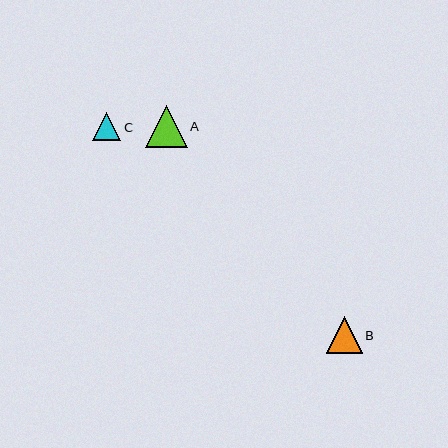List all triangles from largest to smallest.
From largest to smallest: A, B, C.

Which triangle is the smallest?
Triangle C is the smallest with a size of approximately 28 pixels.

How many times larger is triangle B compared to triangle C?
Triangle B is approximately 1.3 times the size of triangle C.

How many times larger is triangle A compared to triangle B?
Triangle A is approximately 1.2 times the size of triangle B.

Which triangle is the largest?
Triangle A is the largest with a size of approximately 42 pixels.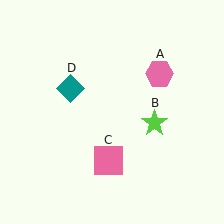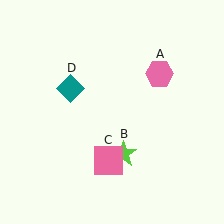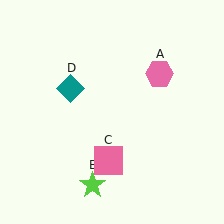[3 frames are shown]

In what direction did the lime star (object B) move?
The lime star (object B) moved down and to the left.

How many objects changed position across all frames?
1 object changed position: lime star (object B).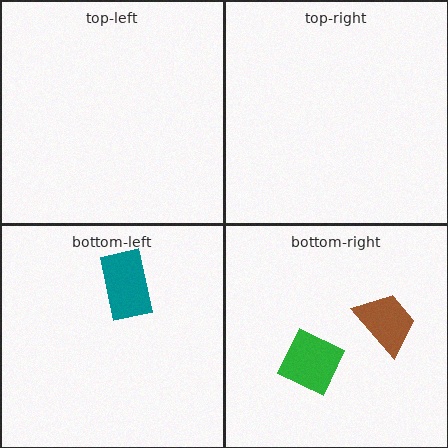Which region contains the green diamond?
The bottom-right region.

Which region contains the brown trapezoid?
The bottom-right region.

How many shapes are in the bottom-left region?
1.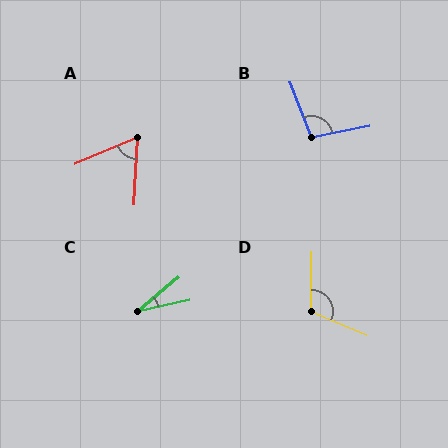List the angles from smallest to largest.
C (28°), A (64°), B (100°), D (113°).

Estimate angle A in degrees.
Approximately 64 degrees.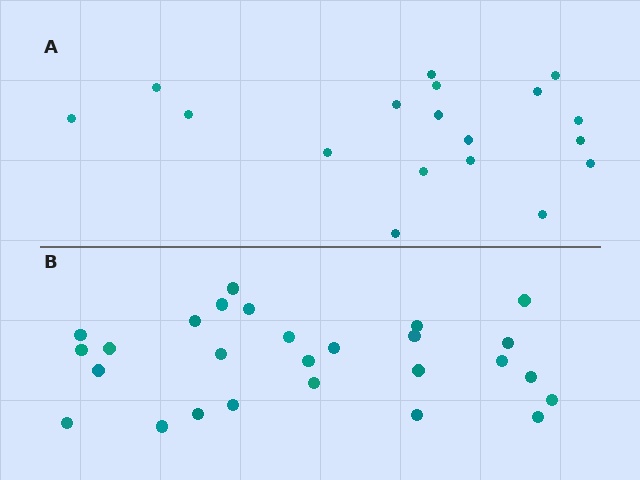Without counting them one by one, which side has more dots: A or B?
Region B (the bottom region) has more dots.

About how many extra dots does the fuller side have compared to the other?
Region B has roughly 8 or so more dots than region A.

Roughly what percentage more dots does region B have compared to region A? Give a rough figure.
About 50% more.